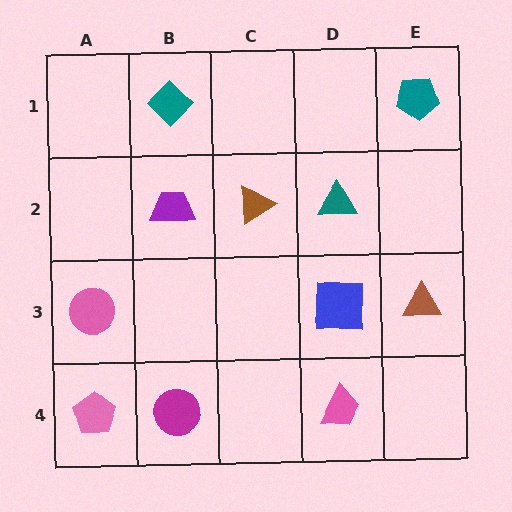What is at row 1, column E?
A teal pentagon.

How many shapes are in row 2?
3 shapes.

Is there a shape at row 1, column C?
No, that cell is empty.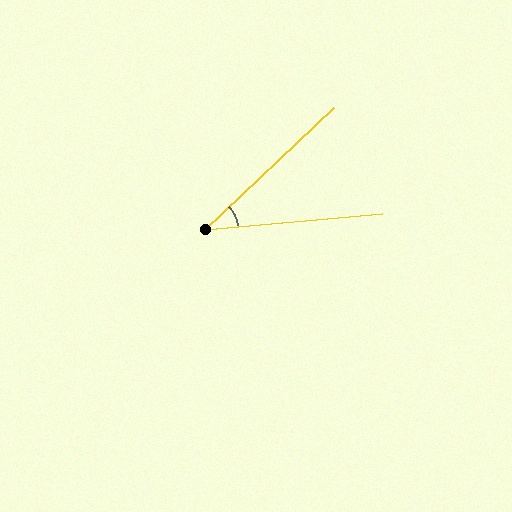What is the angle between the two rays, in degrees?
Approximately 39 degrees.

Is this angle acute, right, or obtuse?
It is acute.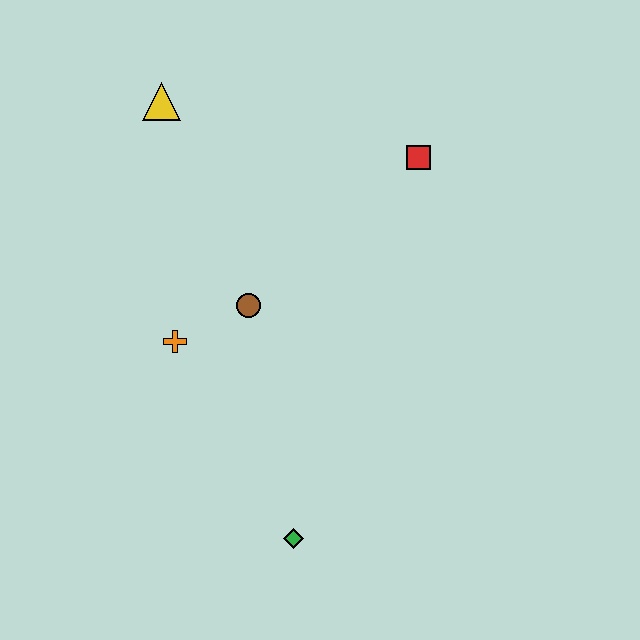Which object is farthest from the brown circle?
The green diamond is farthest from the brown circle.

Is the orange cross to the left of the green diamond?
Yes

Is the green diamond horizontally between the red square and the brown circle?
Yes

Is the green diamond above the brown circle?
No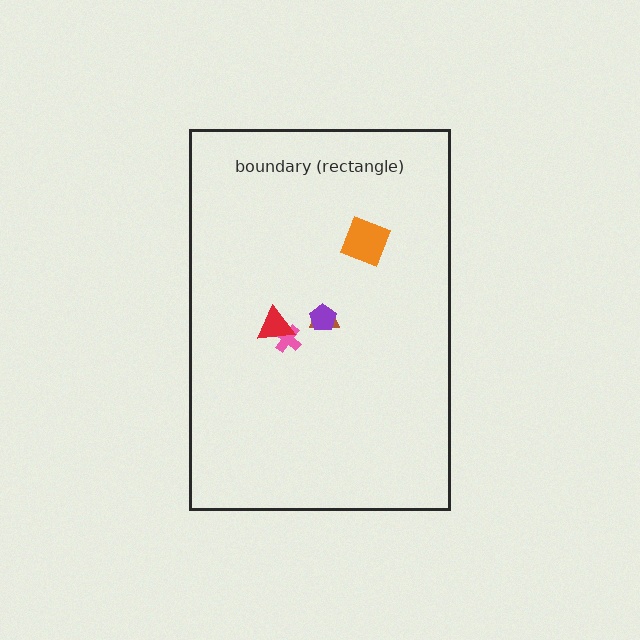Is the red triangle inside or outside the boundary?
Inside.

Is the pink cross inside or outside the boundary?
Inside.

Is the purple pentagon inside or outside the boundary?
Inside.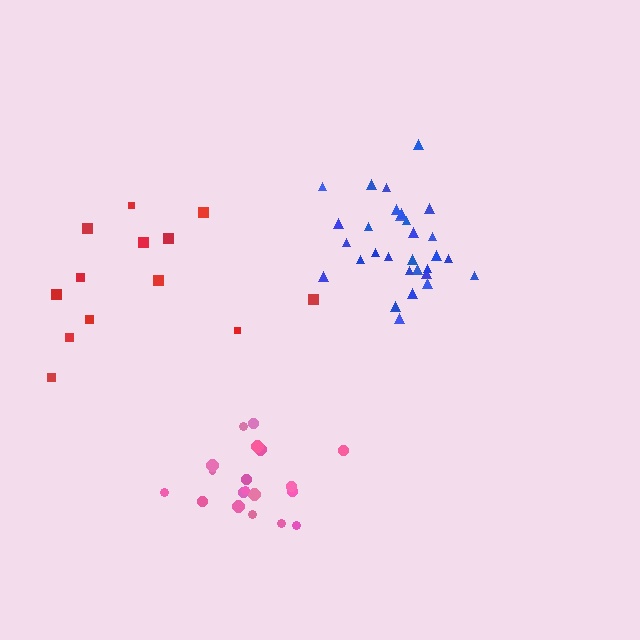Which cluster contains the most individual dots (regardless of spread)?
Blue (30).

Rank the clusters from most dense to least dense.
pink, blue, red.